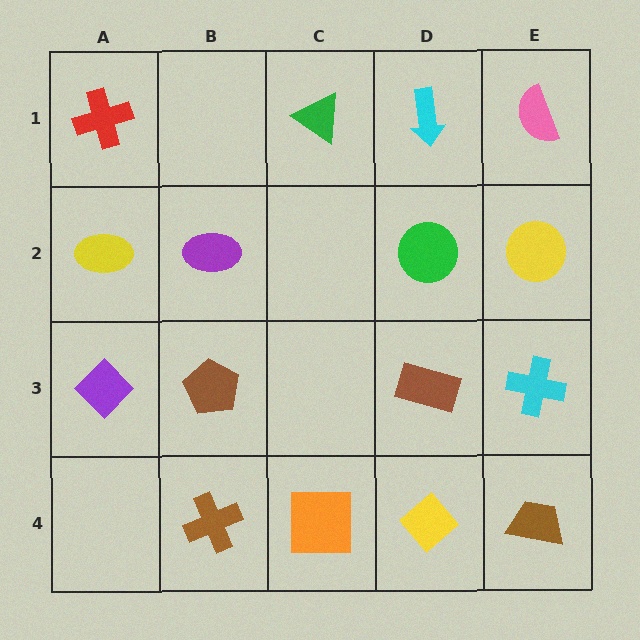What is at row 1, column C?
A green triangle.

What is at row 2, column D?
A green circle.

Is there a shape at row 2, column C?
No, that cell is empty.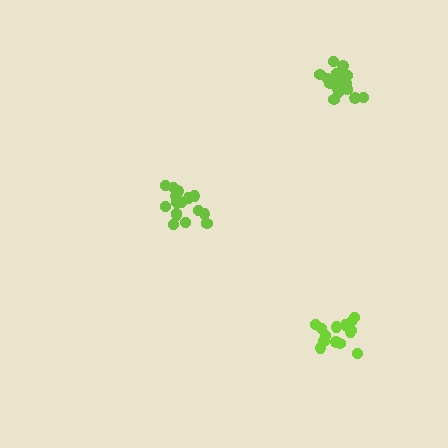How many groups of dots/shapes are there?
There are 3 groups.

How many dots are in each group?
Group 1: 14 dots, Group 2: 16 dots, Group 3: 18 dots (48 total).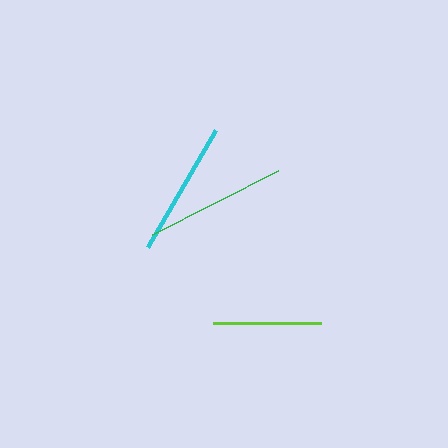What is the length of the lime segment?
The lime segment is approximately 108 pixels long.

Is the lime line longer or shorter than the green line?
The green line is longer than the lime line.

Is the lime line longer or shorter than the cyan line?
The cyan line is longer than the lime line.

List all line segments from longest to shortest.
From longest to shortest: green, cyan, lime.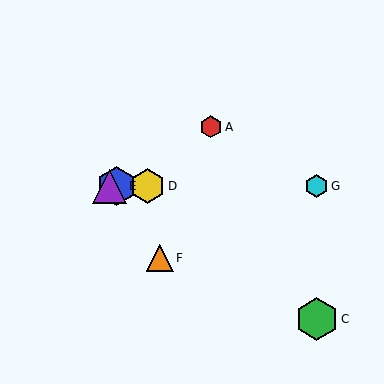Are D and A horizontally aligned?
No, D is at y≈186 and A is at y≈127.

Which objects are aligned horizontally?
Objects B, D, E, G are aligned horizontally.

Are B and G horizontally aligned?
Yes, both are at y≈186.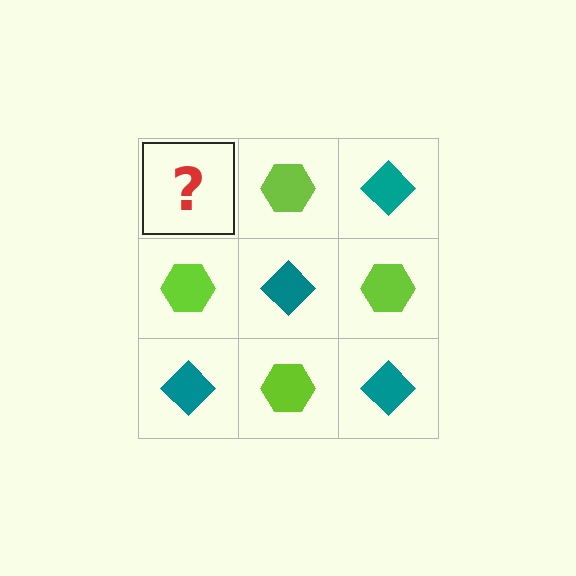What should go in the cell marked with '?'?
The missing cell should contain a teal diamond.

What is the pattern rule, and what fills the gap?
The rule is that it alternates teal diamond and lime hexagon in a checkerboard pattern. The gap should be filled with a teal diamond.